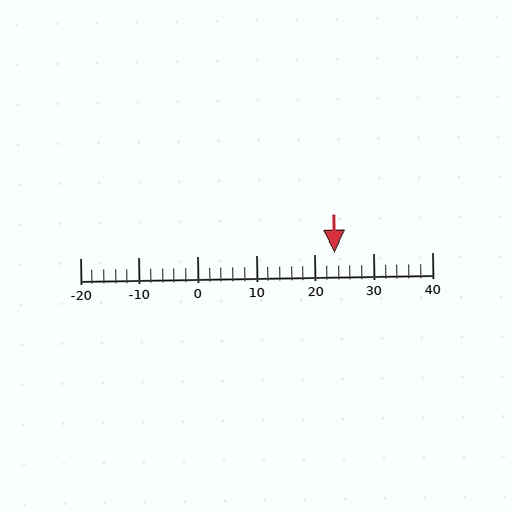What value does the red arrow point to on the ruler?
The red arrow points to approximately 23.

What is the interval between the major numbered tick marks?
The major tick marks are spaced 10 units apart.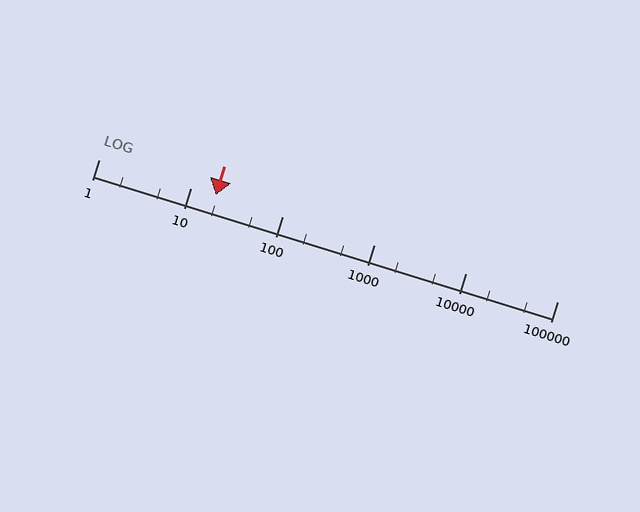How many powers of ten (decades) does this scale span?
The scale spans 5 decades, from 1 to 100000.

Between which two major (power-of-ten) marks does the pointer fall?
The pointer is between 10 and 100.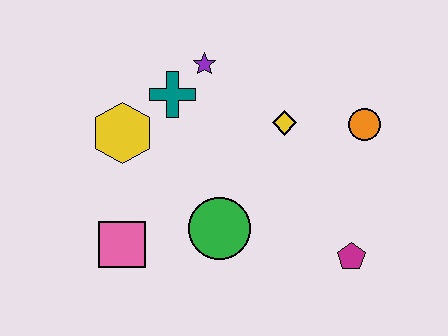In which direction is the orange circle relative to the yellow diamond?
The orange circle is to the right of the yellow diamond.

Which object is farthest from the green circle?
The orange circle is farthest from the green circle.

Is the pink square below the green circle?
Yes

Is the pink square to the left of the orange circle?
Yes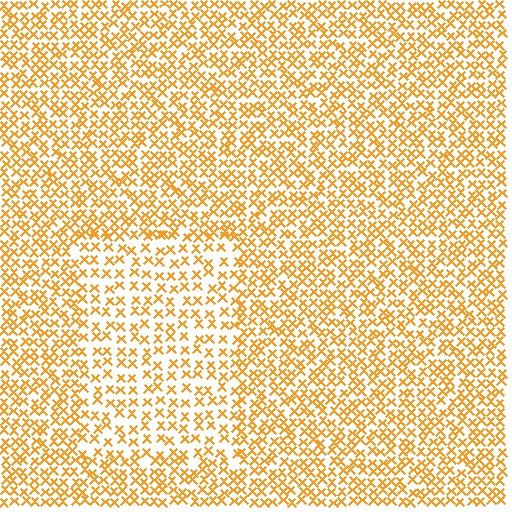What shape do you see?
I see a rectangle.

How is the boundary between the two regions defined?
The boundary is defined by a change in element density (approximately 1.7x ratio). All elements are the same color, size, and shape.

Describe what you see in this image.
The image contains small orange elements arranged at two different densities. A rectangle-shaped region is visible where the elements are less densely packed than the surrounding area.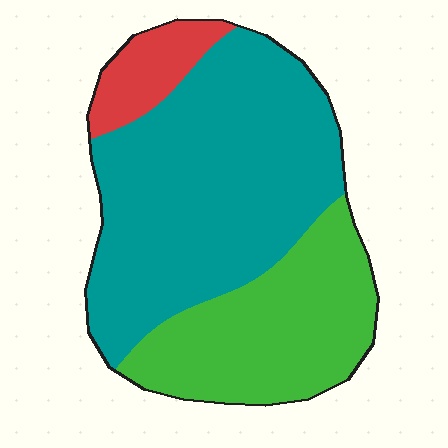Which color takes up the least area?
Red, at roughly 10%.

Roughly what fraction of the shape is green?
Green covers roughly 30% of the shape.